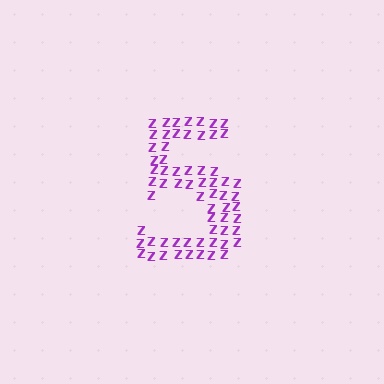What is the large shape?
The large shape is the digit 5.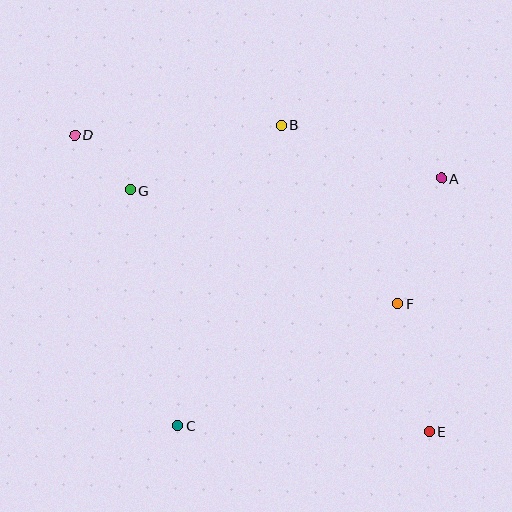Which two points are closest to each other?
Points D and G are closest to each other.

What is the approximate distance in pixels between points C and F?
The distance between C and F is approximately 251 pixels.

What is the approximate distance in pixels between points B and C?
The distance between B and C is approximately 318 pixels.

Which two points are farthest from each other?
Points D and E are farthest from each other.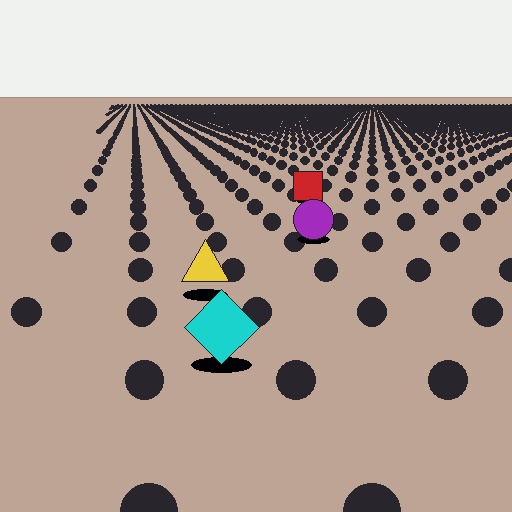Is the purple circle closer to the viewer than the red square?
Yes. The purple circle is closer — you can tell from the texture gradient: the ground texture is coarser near it.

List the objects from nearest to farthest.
From nearest to farthest: the cyan diamond, the yellow triangle, the purple circle, the red square.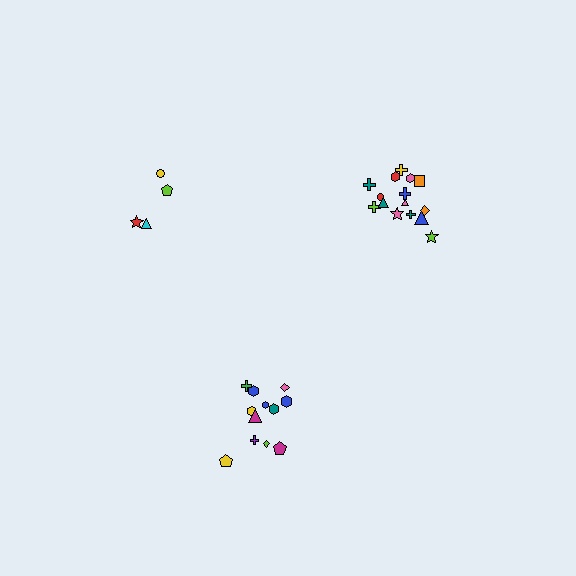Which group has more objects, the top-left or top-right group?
The top-right group.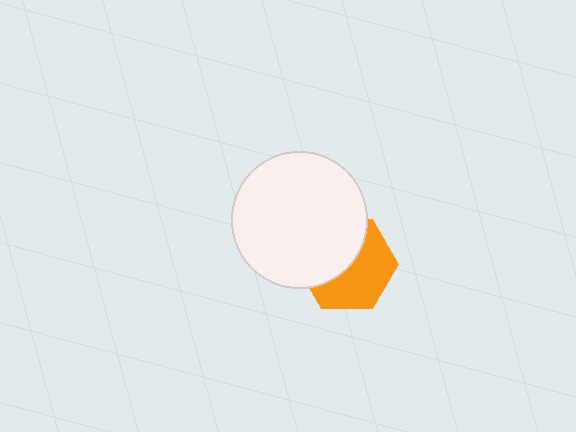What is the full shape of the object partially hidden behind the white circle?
The partially hidden object is an orange hexagon.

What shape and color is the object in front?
The object in front is a white circle.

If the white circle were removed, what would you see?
You would see the complete orange hexagon.